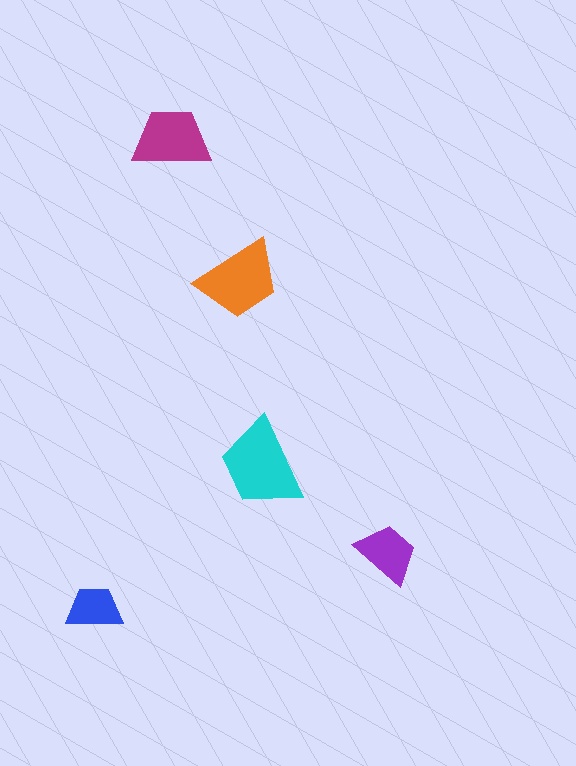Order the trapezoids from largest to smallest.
the cyan one, the orange one, the magenta one, the purple one, the blue one.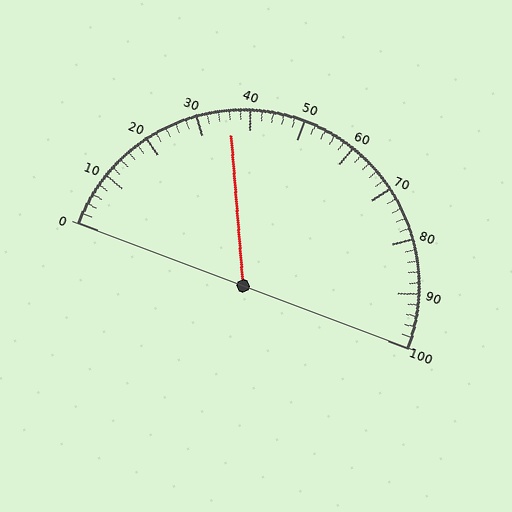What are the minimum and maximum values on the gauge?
The gauge ranges from 0 to 100.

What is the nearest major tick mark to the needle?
The nearest major tick mark is 40.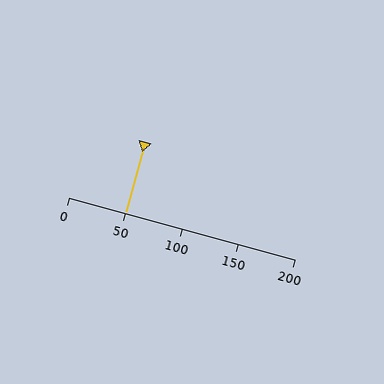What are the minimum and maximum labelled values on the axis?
The axis runs from 0 to 200.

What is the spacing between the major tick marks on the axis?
The major ticks are spaced 50 apart.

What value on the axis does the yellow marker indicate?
The marker indicates approximately 50.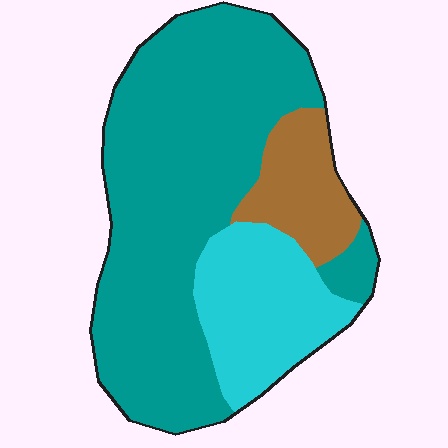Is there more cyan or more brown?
Cyan.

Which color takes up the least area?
Brown, at roughly 15%.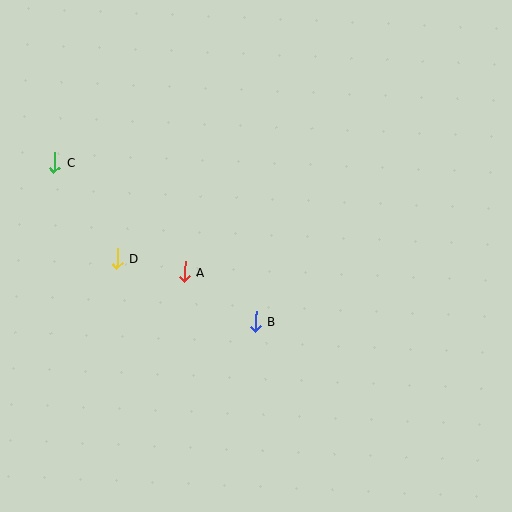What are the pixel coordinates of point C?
Point C is at (55, 163).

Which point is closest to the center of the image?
Point B at (255, 321) is closest to the center.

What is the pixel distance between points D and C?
The distance between D and C is 115 pixels.